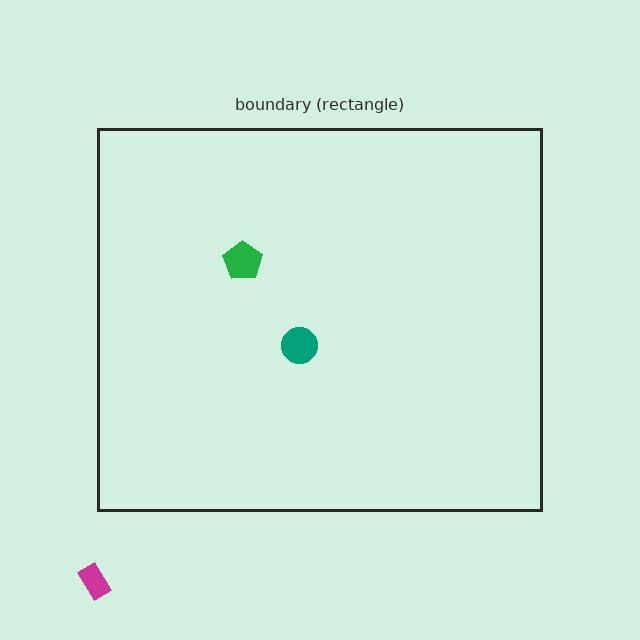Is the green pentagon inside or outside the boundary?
Inside.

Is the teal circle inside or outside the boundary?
Inside.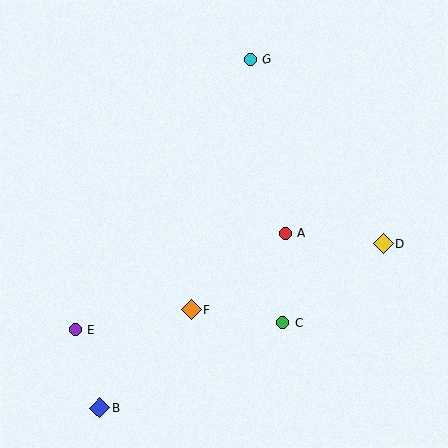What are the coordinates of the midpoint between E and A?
The midpoint between E and A is at (181, 281).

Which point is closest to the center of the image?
Point A at (286, 234) is closest to the center.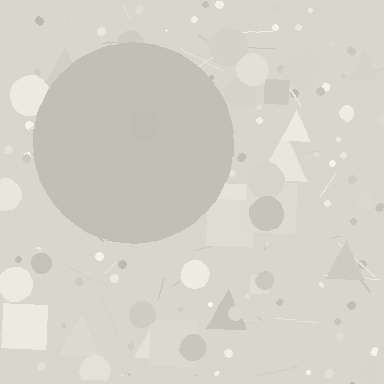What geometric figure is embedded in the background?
A circle is embedded in the background.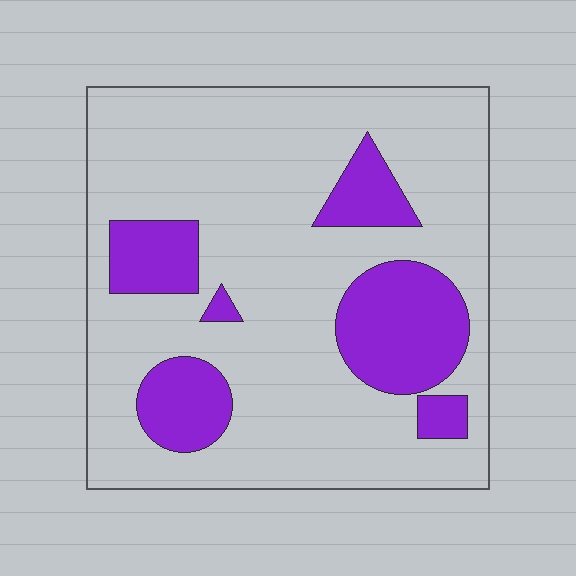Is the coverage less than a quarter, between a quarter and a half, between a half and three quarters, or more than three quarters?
Less than a quarter.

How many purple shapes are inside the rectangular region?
6.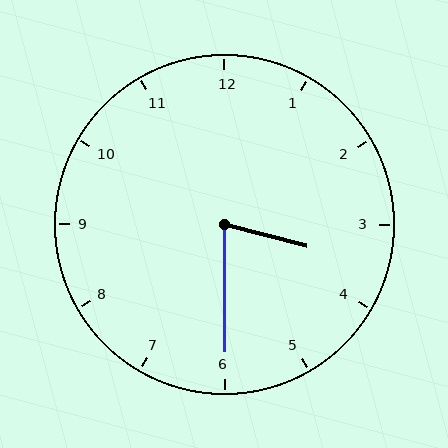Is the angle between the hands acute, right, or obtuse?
It is acute.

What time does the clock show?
3:30.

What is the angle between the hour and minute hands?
Approximately 75 degrees.